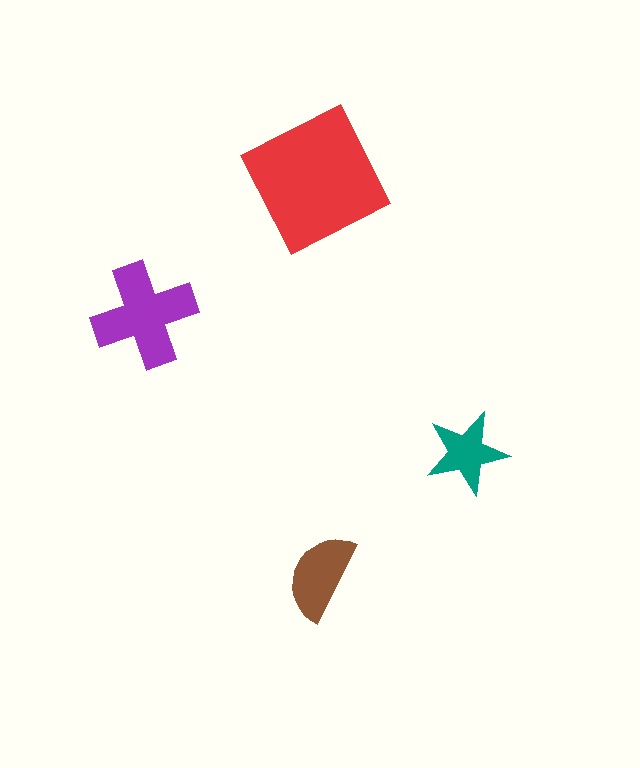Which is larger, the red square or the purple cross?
The red square.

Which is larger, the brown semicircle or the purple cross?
The purple cross.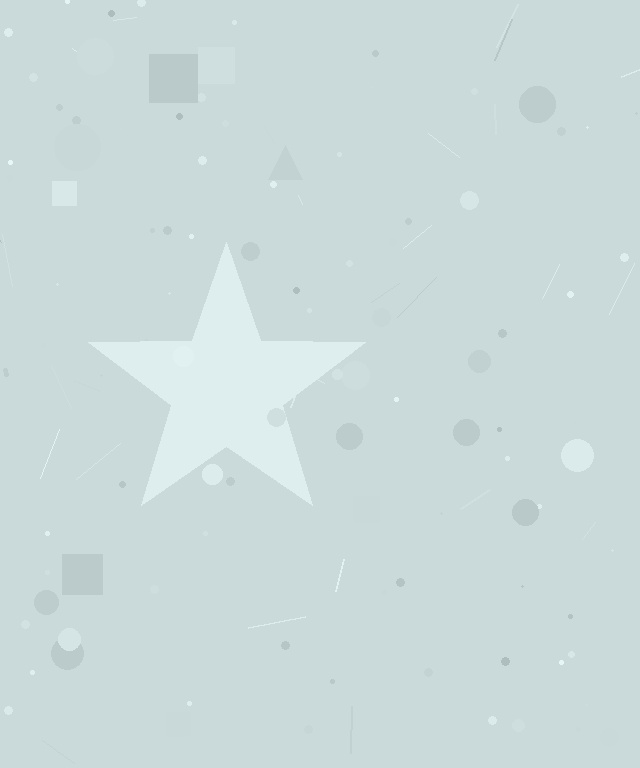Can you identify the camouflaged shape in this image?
The camouflaged shape is a star.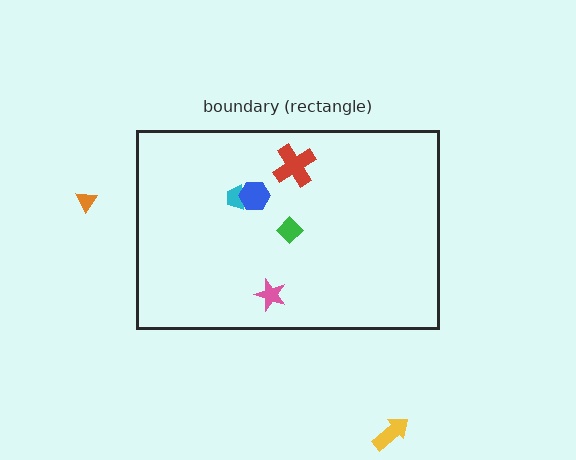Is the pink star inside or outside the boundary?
Inside.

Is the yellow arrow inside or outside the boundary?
Outside.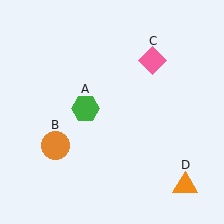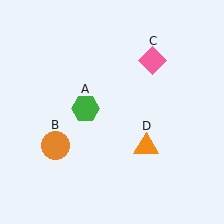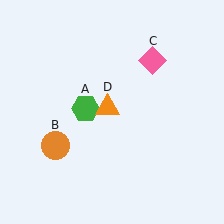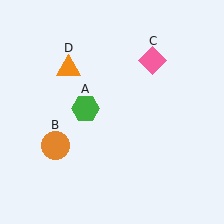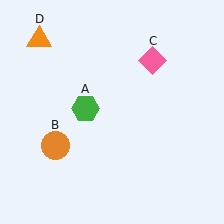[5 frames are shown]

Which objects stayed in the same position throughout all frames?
Green hexagon (object A) and orange circle (object B) and pink diamond (object C) remained stationary.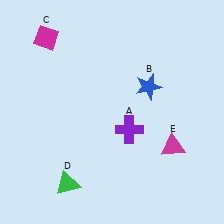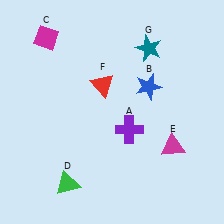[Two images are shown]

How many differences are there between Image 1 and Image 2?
There are 2 differences between the two images.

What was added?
A red triangle (F), a teal star (G) were added in Image 2.